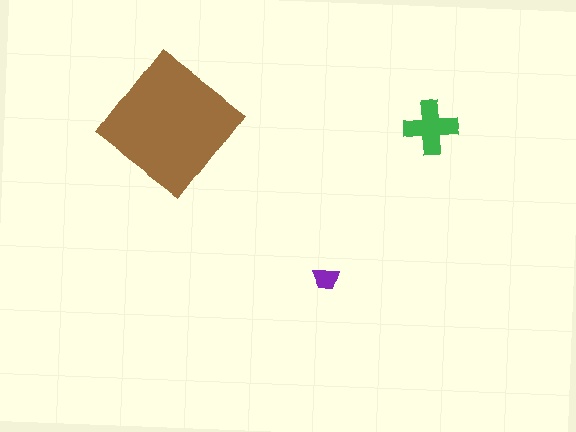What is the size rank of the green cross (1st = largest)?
2nd.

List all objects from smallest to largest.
The purple trapezoid, the green cross, the brown diamond.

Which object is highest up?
The green cross is topmost.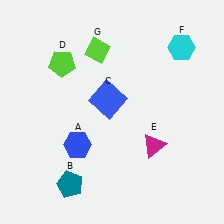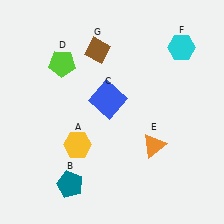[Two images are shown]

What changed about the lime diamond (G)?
In Image 1, G is lime. In Image 2, it changed to brown.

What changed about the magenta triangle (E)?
In Image 1, E is magenta. In Image 2, it changed to orange.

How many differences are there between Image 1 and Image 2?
There are 3 differences between the two images.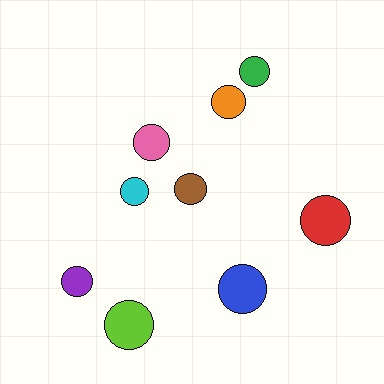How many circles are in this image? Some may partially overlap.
There are 9 circles.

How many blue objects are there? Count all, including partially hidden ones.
There is 1 blue object.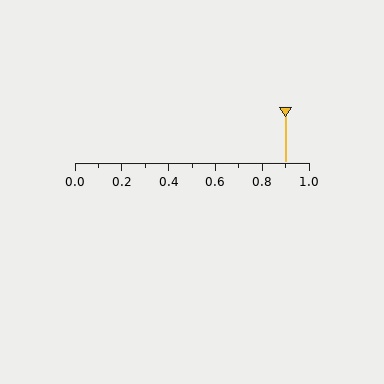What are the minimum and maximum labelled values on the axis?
The axis runs from 0.0 to 1.0.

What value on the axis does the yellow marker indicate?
The marker indicates approximately 0.9.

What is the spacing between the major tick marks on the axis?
The major ticks are spaced 0.2 apart.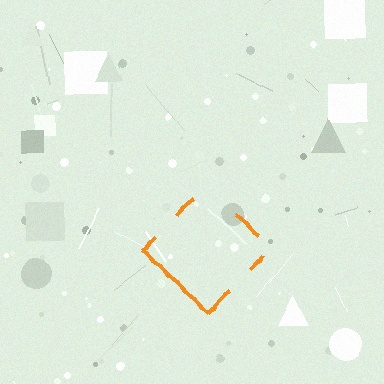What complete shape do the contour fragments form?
The contour fragments form a diamond.